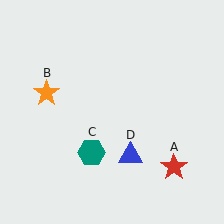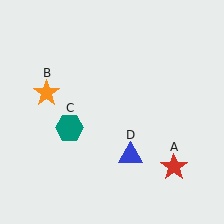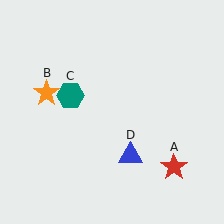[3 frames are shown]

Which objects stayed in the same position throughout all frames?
Red star (object A) and orange star (object B) and blue triangle (object D) remained stationary.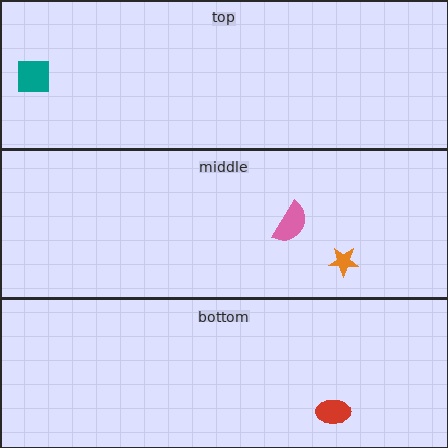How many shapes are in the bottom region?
1.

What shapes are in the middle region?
The orange star, the pink semicircle.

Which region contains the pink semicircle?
The middle region.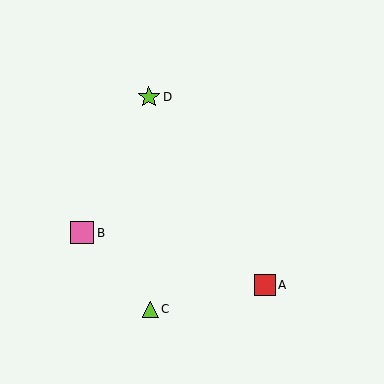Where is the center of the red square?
The center of the red square is at (265, 285).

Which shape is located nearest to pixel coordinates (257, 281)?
The red square (labeled A) at (265, 285) is nearest to that location.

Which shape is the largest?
The pink square (labeled B) is the largest.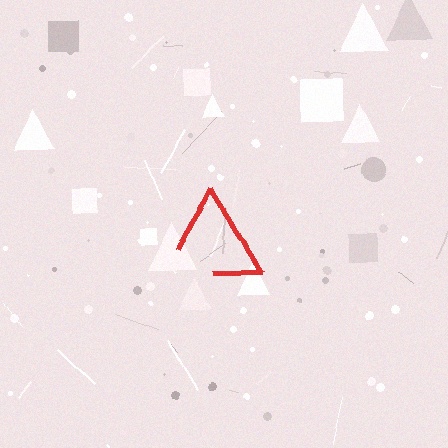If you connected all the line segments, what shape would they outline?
They would outline a triangle.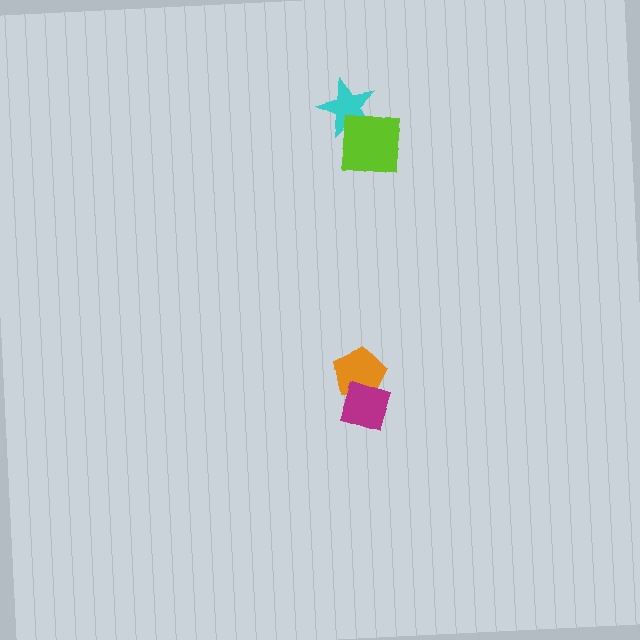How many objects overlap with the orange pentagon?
1 object overlaps with the orange pentagon.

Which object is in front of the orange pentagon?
The magenta diamond is in front of the orange pentagon.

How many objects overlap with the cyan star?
1 object overlaps with the cyan star.